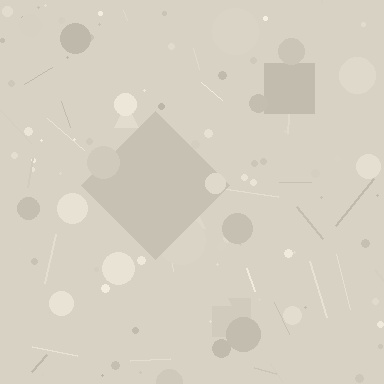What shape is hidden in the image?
A diamond is hidden in the image.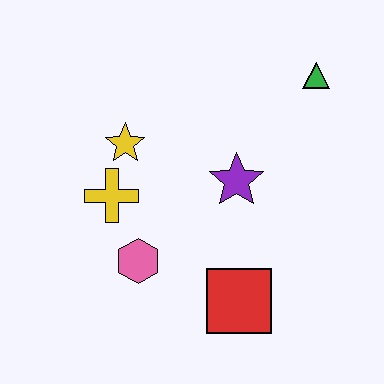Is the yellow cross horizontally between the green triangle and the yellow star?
No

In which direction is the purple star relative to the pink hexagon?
The purple star is to the right of the pink hexagon.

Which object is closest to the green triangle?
The purple star is closest to the green triangle.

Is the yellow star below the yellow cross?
No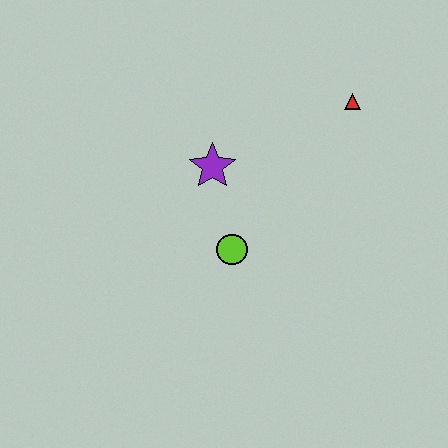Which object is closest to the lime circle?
The purple star is closest to the lime circle.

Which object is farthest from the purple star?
The red triangle is farthest from the purple star.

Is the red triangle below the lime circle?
No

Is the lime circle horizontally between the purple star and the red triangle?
Yes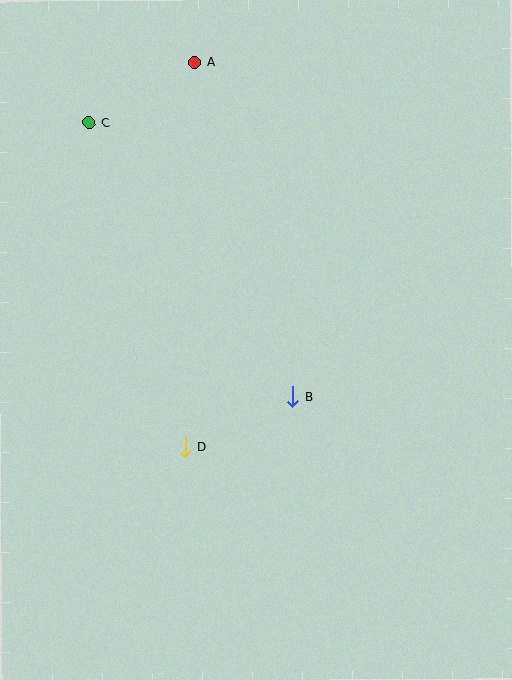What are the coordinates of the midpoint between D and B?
The midpoint between D and B is at (239, 422).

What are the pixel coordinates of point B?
Point B is at (293, 396).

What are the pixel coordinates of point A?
Point A is at (195, 63).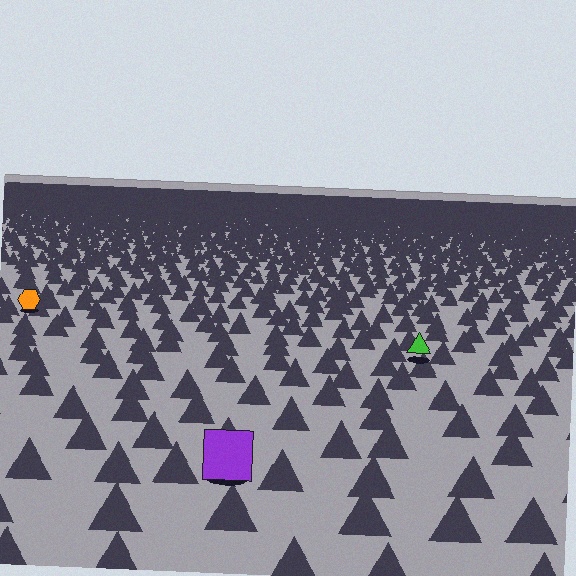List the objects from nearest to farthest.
From nearest to farthest: the purple square, the green triangle, the orange hexagon.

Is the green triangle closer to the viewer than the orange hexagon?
Yes. The green triangle is closer — you can tell from the texture gradient: the ground texture is coarser near it.